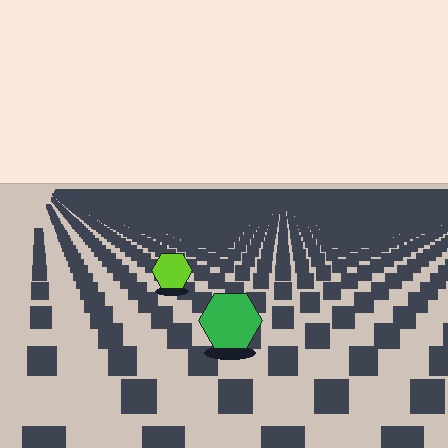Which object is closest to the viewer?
The green hexagon is closest. The texture marks near it are larger and more spread out.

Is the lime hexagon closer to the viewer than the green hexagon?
No. The green hexagon is closer — you can tell from the texture gradient: the ground texture is coarser near it.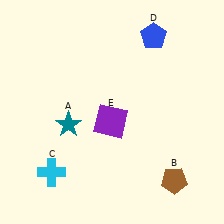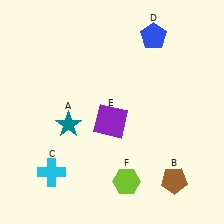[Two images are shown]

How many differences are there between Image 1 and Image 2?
There is 1 difference between the two images.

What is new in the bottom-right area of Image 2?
A lime hexagon (F) was added in the bottom-right area of Image 2.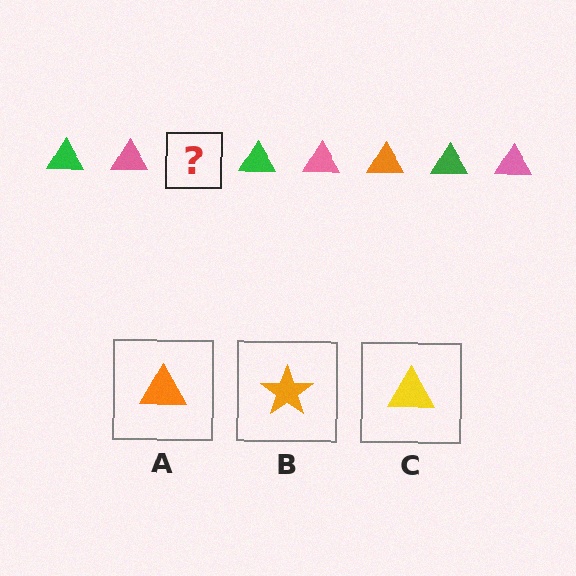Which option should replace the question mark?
Option A.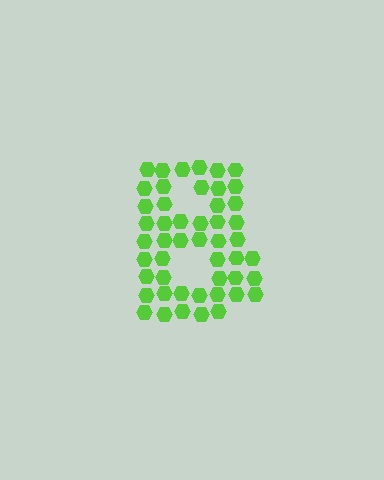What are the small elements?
The small elements are hexagons.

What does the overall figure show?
The overall figure shows the letter B.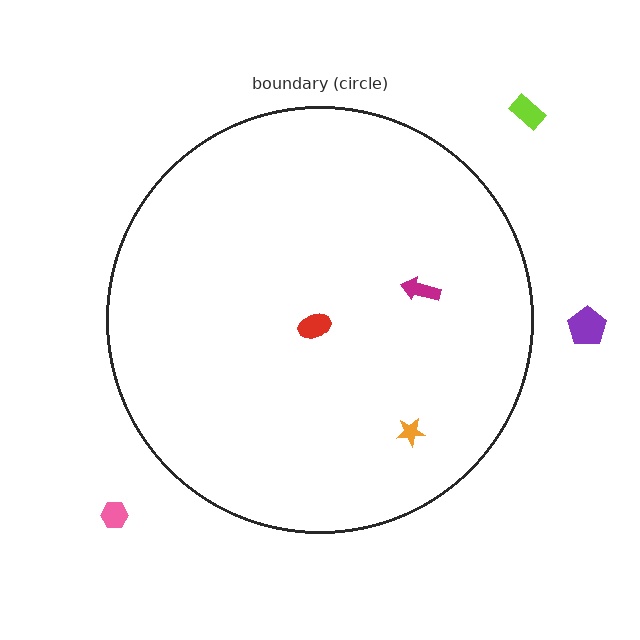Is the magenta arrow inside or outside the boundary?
Inside.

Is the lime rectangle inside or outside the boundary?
Outside.